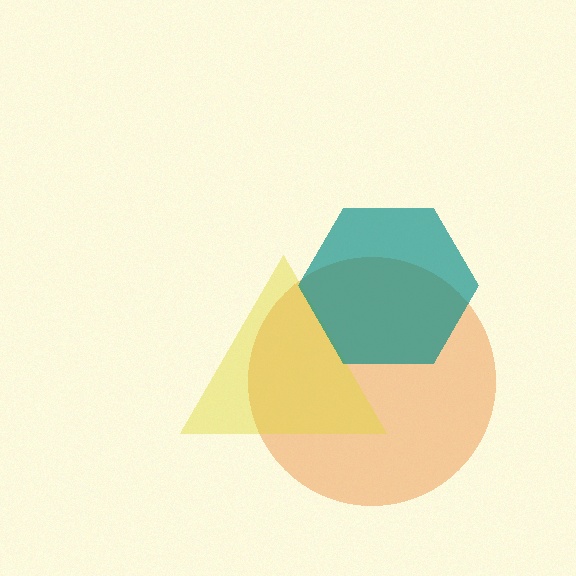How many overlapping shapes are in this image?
There are 3 overlapping shapes in the image.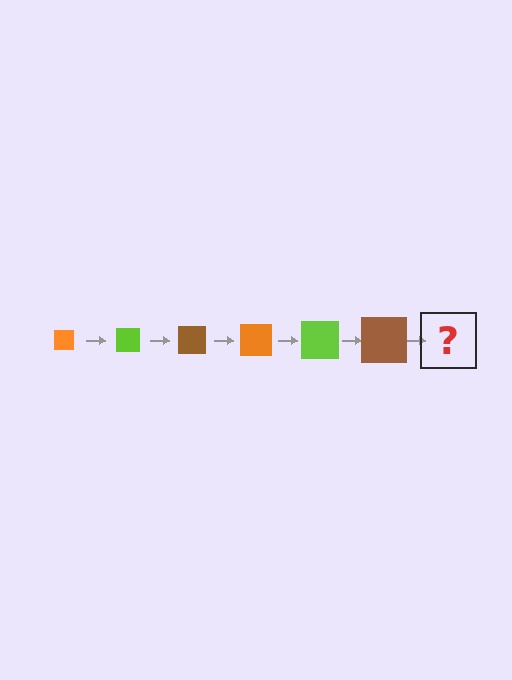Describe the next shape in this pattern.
It should be an orange square, larger than the previous one.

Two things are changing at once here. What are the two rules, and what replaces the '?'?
The two rules are that the square grows larger each step and the color cycles through orange, lime, and brown. The '?' should be an orange square, larger than the previous one.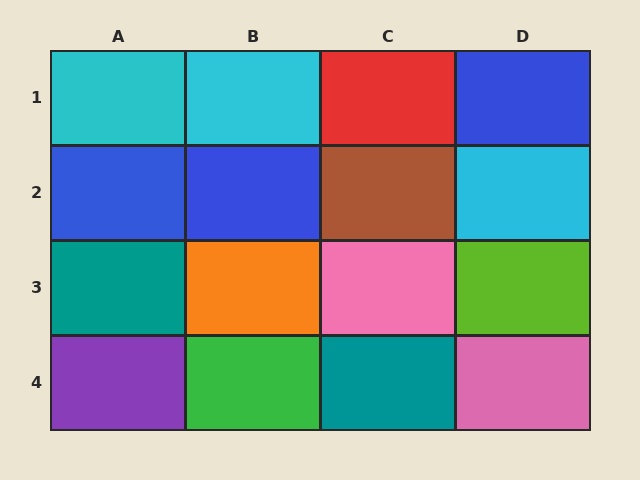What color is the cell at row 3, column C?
Pink.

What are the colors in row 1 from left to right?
Cyan, cyan, red, blue.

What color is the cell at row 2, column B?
Blue.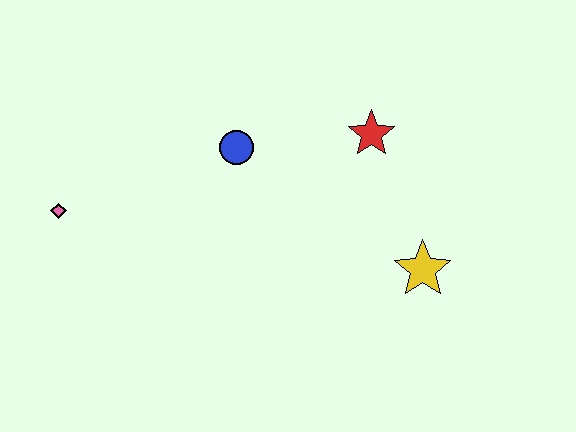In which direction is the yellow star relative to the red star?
The yellow star is below the red star.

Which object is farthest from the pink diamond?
The yellow star is farthest from the pink diamond.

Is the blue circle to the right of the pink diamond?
Yes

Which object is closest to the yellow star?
The red star is closest to the yellow star.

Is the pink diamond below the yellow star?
No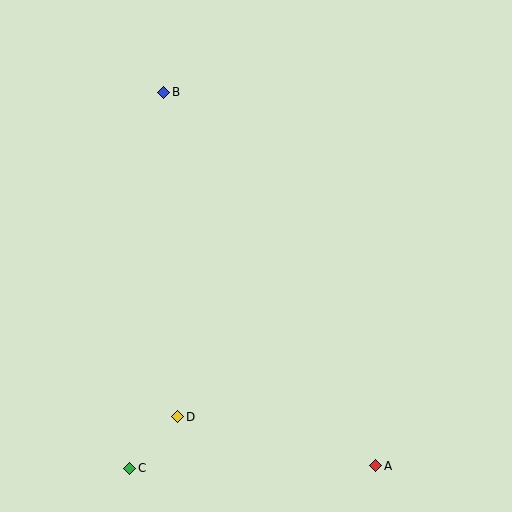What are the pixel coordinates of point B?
Point B is at (164, 92).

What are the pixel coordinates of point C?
Point C is at (130, 468).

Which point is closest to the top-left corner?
Point B is closest to the top-left corner.